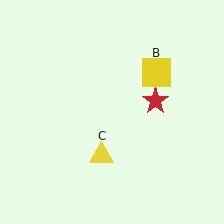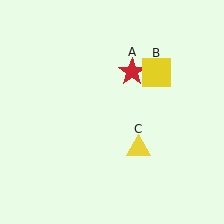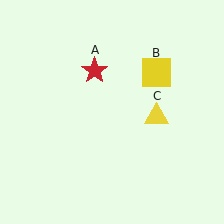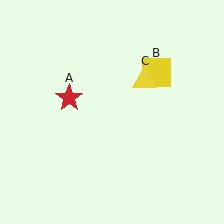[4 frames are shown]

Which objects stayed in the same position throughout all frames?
Yellow square (object B) remained stationary.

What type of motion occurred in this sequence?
The red star (object A), yellow triangle (object C) rotated counterclockwise around the center of the scene.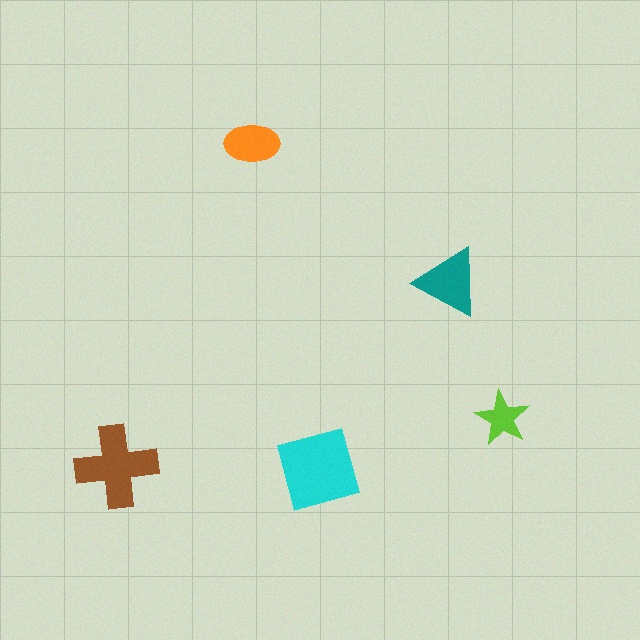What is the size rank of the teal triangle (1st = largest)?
3rd.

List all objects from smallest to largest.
The lime star, the orange ellipse, the teal triangle, the brown cross, the cyan diamond.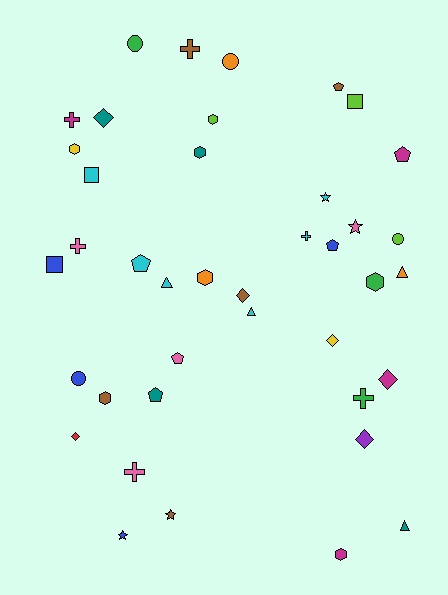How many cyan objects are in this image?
There are 6 cyan objects.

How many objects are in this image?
There are 40 objects.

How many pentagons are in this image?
There are 6 pentagons.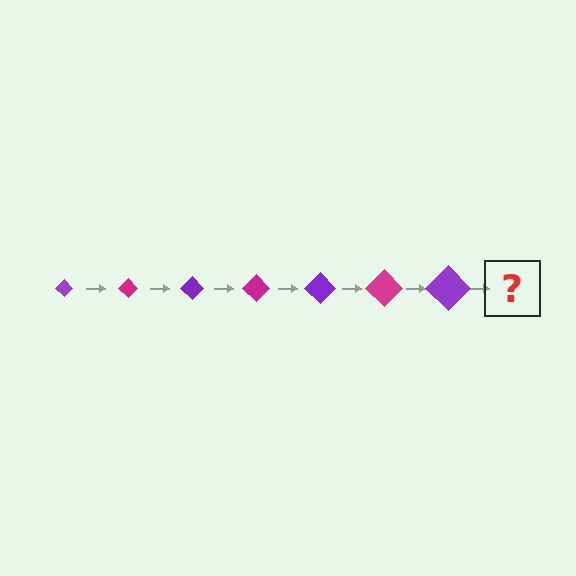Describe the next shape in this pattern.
It should be a magenta diamond, larger than the previous one.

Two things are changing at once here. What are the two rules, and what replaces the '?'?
The two rules are that the diamond grows larger each step and the color cycles through purple and magenta. The '?' should be a magenta diamond, larger than the previous one.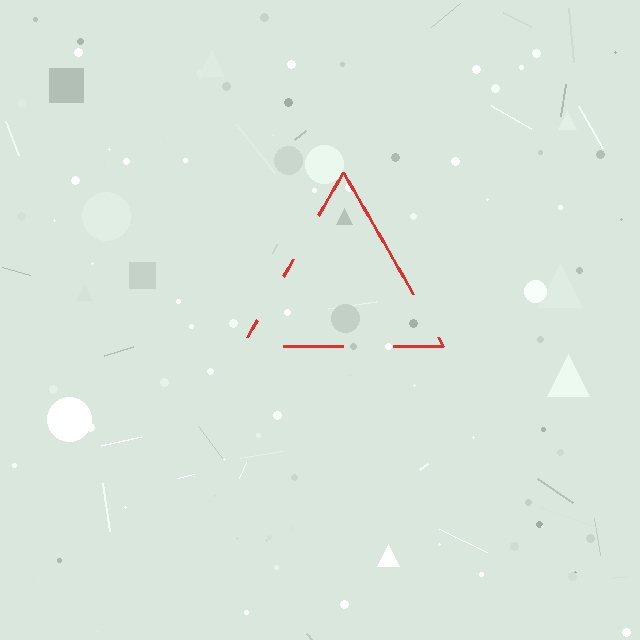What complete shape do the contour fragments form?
The contour fragments form a triangle.